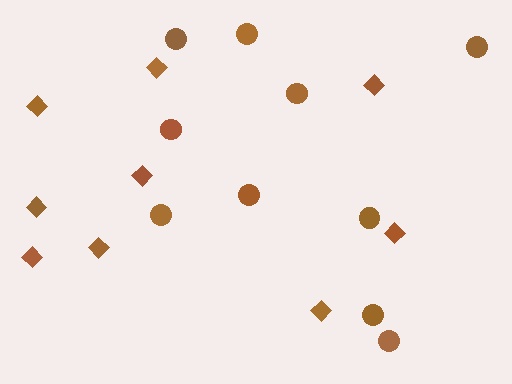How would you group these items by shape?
There are 2 groups: one group of diamonds (9) and one group of circles (10).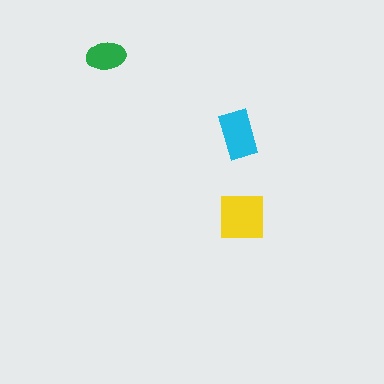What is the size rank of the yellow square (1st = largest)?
1st.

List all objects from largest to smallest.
The yellow square, the cyan rectangle, the green ellipse.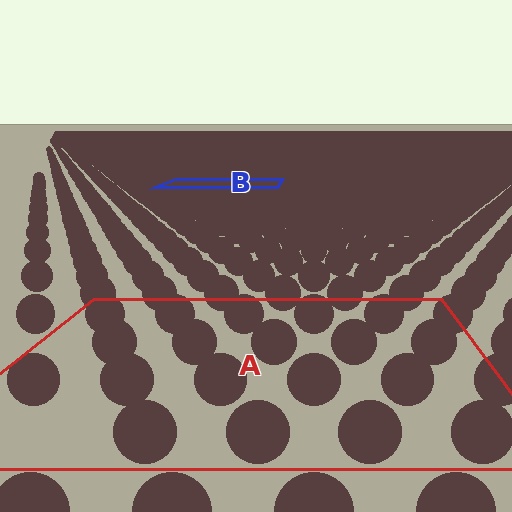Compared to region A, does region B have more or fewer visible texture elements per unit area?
Region B has more texture elements per unit area — they are packed more densely because it is farther away.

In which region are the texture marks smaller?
The texture marks are smaller in region B, because it is farther away.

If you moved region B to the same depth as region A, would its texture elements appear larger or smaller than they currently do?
They would appear larger. At a closer depth, the same texture elements are projected at a bigger on-screen size.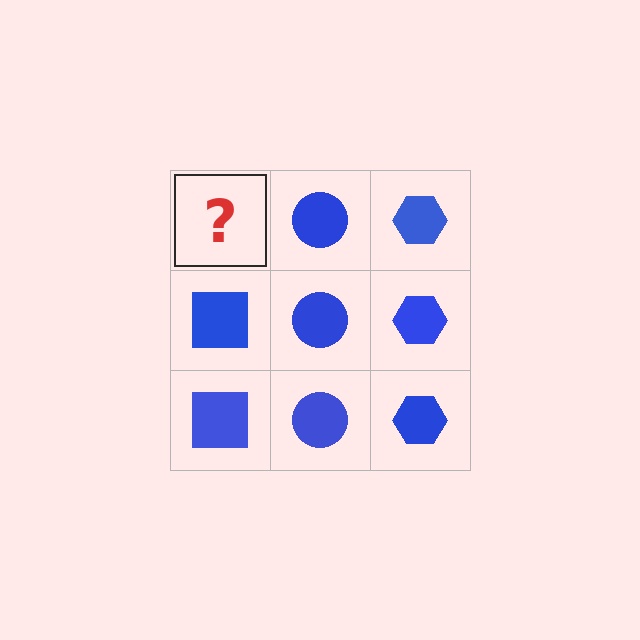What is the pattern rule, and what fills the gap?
The rule is that each column has a consistent shape. The gap should be filled with a blue square.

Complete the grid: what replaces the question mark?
The question mark should be replaced with a blue square.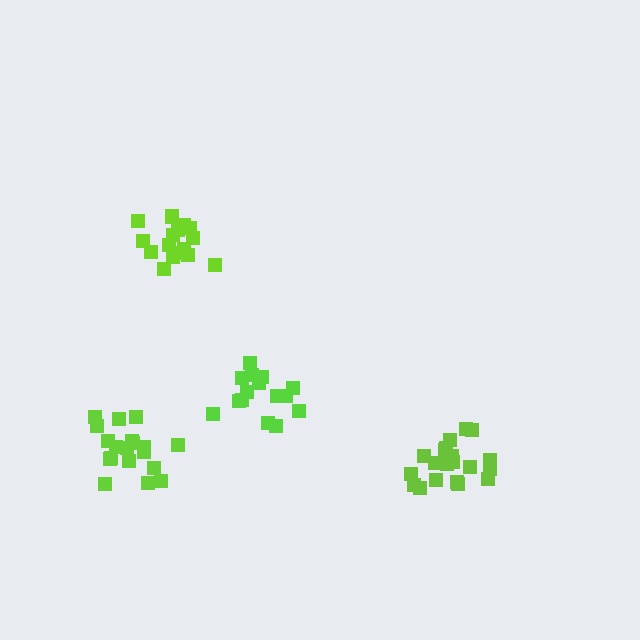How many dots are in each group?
Group 1: 20 dots, Group 2: 16 dots, Group 3: 15 dots, Group 4: 19 dots (70 total).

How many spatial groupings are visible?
There are 4 spatial groupings.